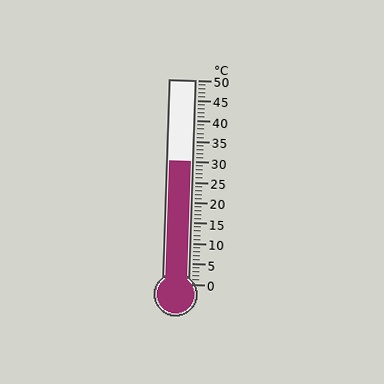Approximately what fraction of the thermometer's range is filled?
The thermometer is filled to approximately 60% of its range.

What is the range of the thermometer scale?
The thermometer scale ranges from 0°C to 50°C.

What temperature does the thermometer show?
The thermometer shows approximately 30°C.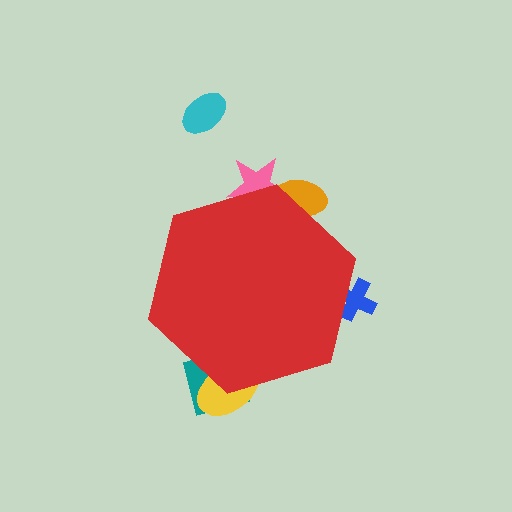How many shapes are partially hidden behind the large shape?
5 shapes are partially hidden.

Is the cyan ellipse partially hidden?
No, the cyan ellipse is fully visible.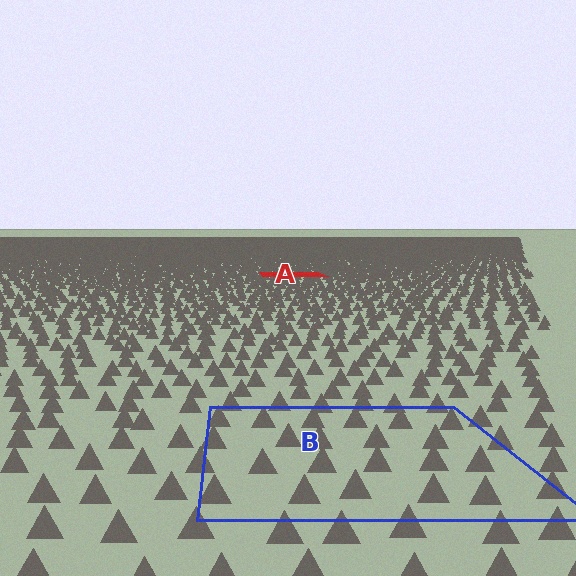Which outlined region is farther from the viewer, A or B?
Region A is farther from the viewer — the texture elements inside it appear smaller and more densely packed.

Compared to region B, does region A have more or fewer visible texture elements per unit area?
Region A has more texture elements per unit area — they are packed more densely because it is farther away.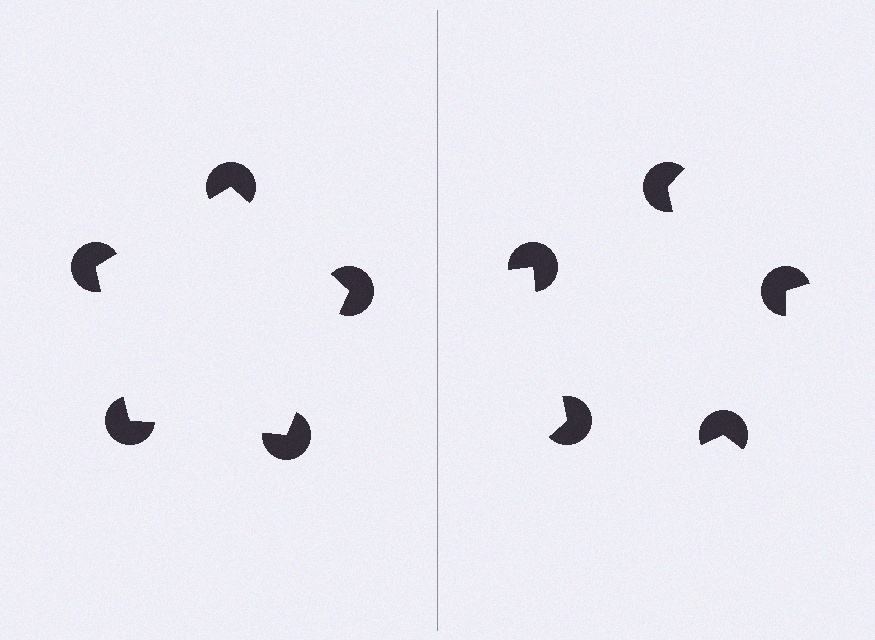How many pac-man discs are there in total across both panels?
10 — 5 on each side.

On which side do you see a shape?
An illusory pentagon appears on the left side. On the right side the wedge cuts are rotated, so no coherent shape forms.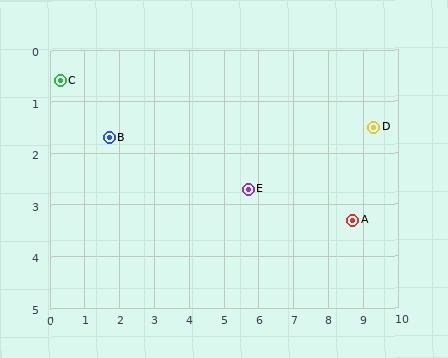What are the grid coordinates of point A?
Point A is at approximately (8.7, 3.3).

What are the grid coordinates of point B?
Point B is at approximately (1.7, 1.7).